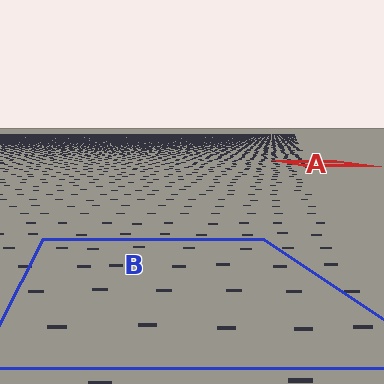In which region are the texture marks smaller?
The texture marks are smaller in region A, because it is farther away.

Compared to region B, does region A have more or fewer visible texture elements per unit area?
Region A has more texture elements per unit area — they are packed more densely because it is farther away.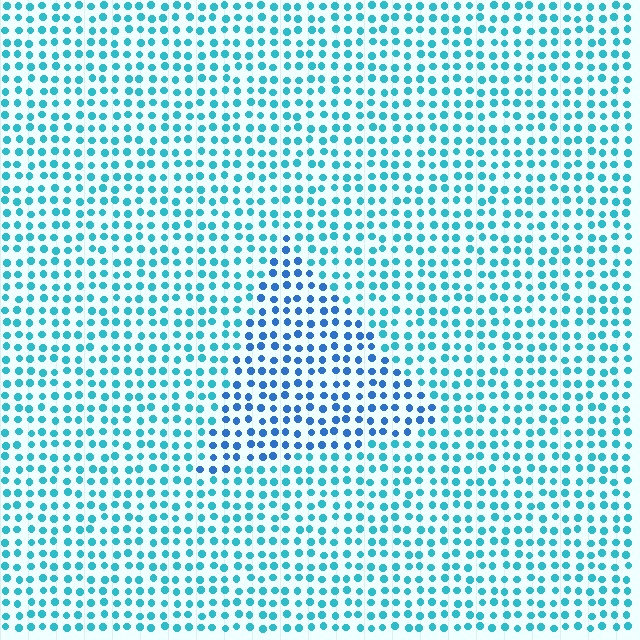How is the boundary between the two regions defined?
The boundary is defined purely by a slight shift in hue (about 29 degrees). Spacing, size, and orientation are identical on both sides.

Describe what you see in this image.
The image is filled with small cyan elements in a uniform arrangement. A triangle-shaped region is visible where the elements are tinted to a slightly different hue, forming a subtle color boundary.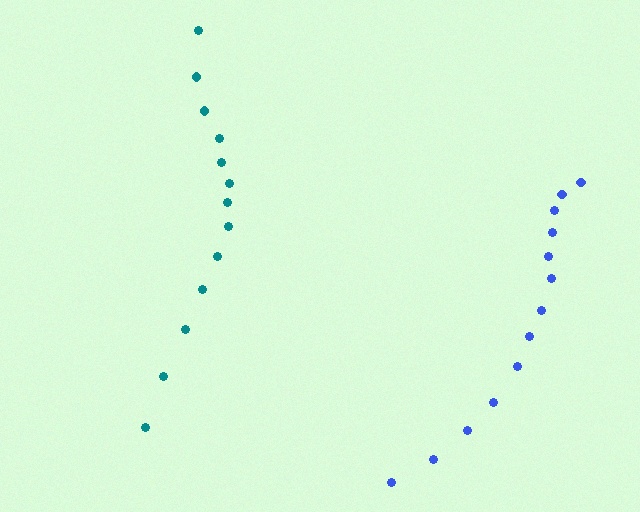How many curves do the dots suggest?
There are 2 distinct paths.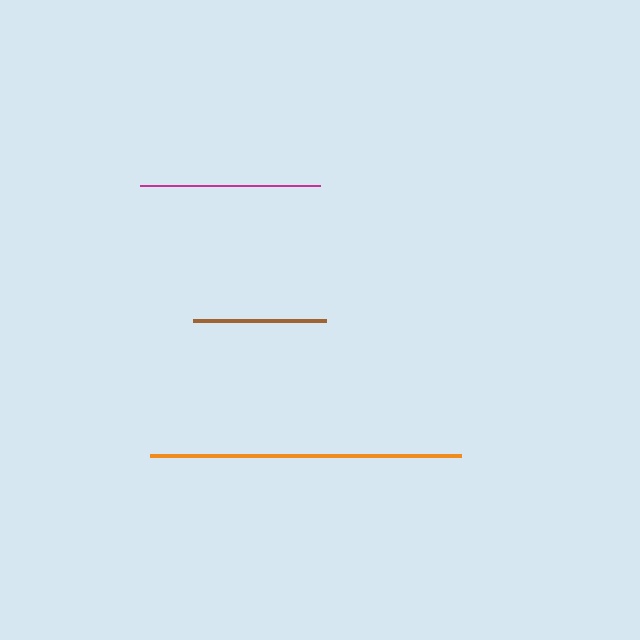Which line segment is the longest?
The orange line is the longest at approximately 312 pixels.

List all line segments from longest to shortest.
From longest to shortest: orange, magenta, brown.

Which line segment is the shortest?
The brown line is the shortest at approximately 133 pixels.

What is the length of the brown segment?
The brown segment is approximately 133 pixels long.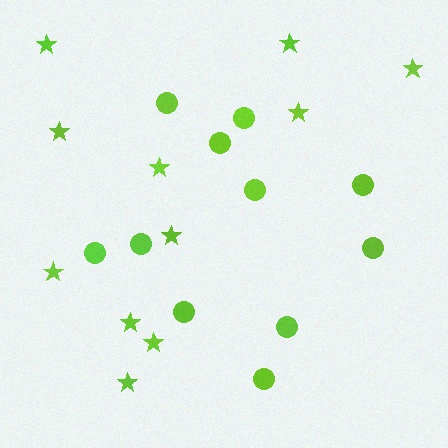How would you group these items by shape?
There are 2 groups: one group of stars (11) and one group of circles (11).